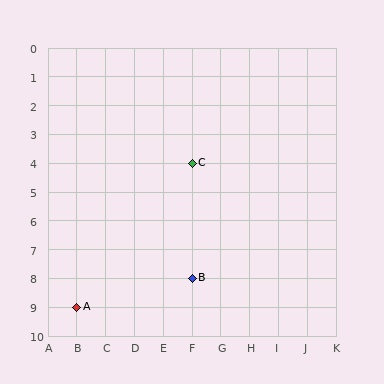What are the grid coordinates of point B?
Point B is at grid coordinates (F, 8).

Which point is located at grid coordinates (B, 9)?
Point A is at (B, 9).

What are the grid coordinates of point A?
Point A is at grid coordinates (B, 9).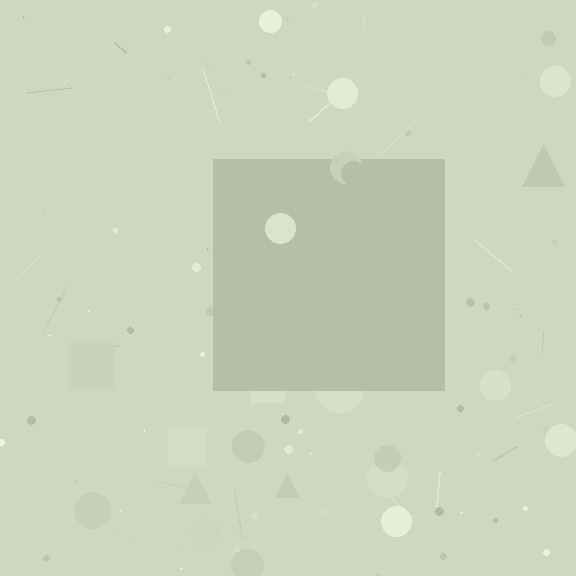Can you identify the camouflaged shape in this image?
The camouflaged shape is a square.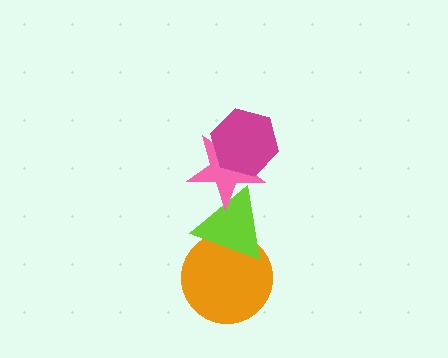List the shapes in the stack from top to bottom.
From top to bottom: the magenta hexagon, the pink star, the lime triangle, the orange circle.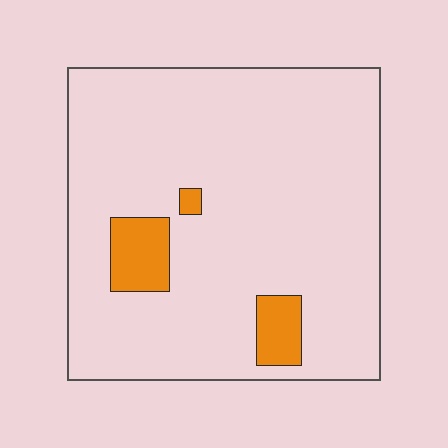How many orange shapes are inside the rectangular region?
3.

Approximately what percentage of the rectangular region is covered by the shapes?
Approximately 10%.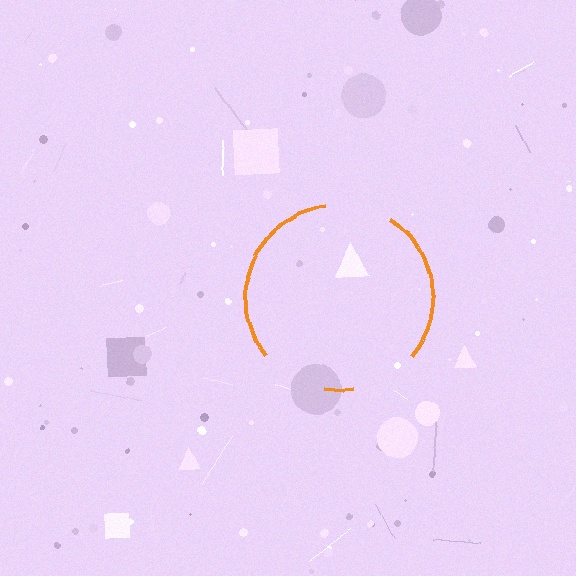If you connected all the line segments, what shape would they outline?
They would outline a circle.